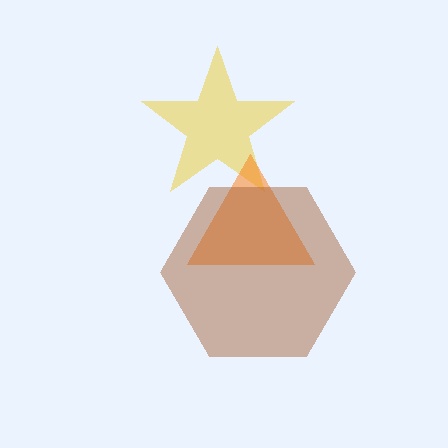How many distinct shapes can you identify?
There are 3 distinct shapes: a yellow star, an orange triangle, a brown hexagon.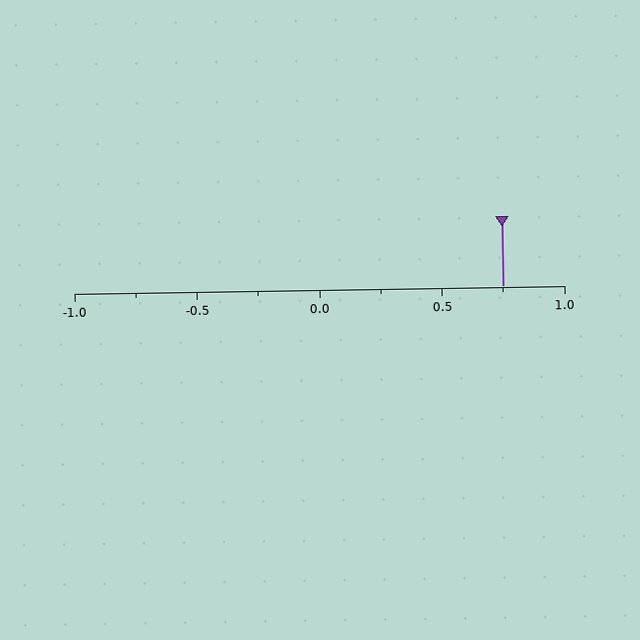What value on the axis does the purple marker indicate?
The marker indicates approximately 0.75.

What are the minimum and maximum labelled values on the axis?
The axis runs from -1.0 to 1.0.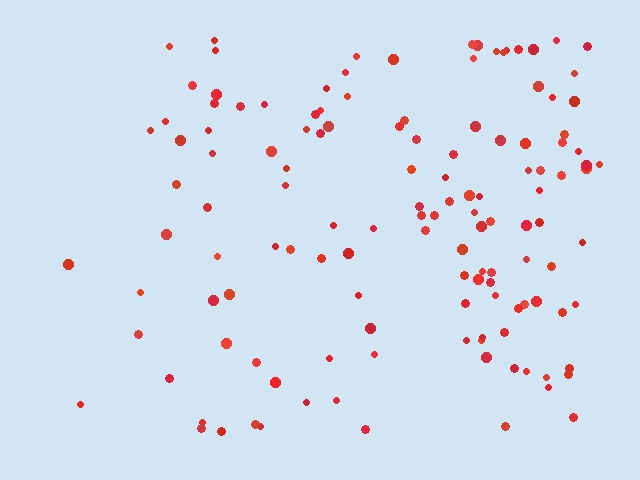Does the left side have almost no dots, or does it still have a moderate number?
Still a moderate number, just noticeably fewer than the right.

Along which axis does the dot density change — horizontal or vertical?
Horizontal.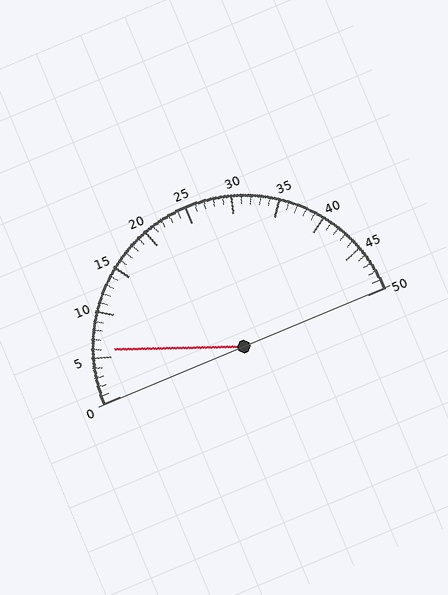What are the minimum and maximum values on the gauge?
The gauge ranges from 0 to 50.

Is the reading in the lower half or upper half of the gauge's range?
The reading is in the lower half of the range (0 to 50).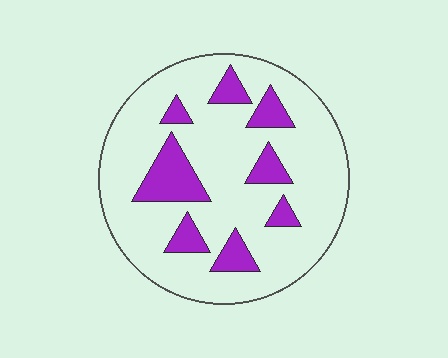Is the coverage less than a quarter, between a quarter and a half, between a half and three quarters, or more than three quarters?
Less than a quarter.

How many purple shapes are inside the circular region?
8.